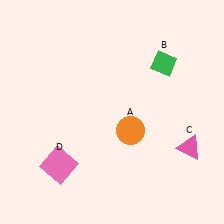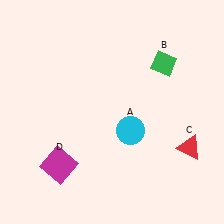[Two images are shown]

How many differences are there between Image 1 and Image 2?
There are 3 differences between the two images.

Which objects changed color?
A changed from orange to cyan. C changed from pink to red. D changed from pink to magenta.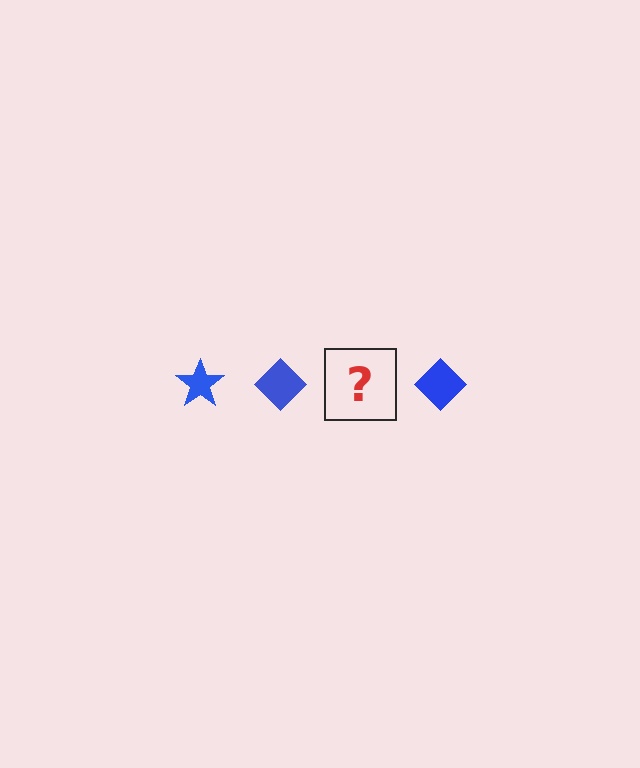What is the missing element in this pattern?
The missing element is a blue star.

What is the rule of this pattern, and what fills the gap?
The rule is that the pattern cycles through star, diamond shapes in blue. The gap should be filled with a blue star.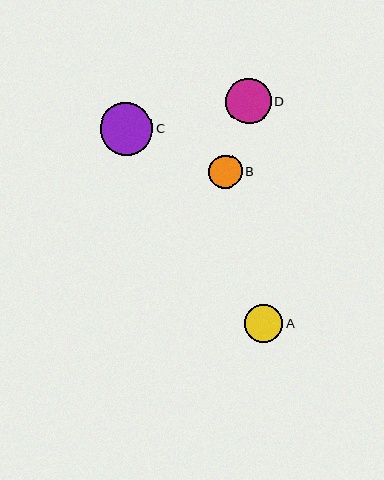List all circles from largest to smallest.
From largest to smallest: C, D, A, B.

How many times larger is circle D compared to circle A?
Circle D is approximately 1.2 times the size of circle A.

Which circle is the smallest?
Circle B is the smallest with a size of approximately 34 pixels.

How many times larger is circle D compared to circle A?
Circle D is approximately 1.2 times the size of circle A.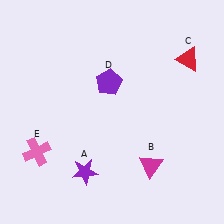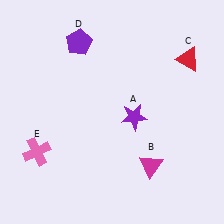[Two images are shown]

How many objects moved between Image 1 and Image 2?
2 objects moved between the two images.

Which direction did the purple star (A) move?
The purple star (A) moved up.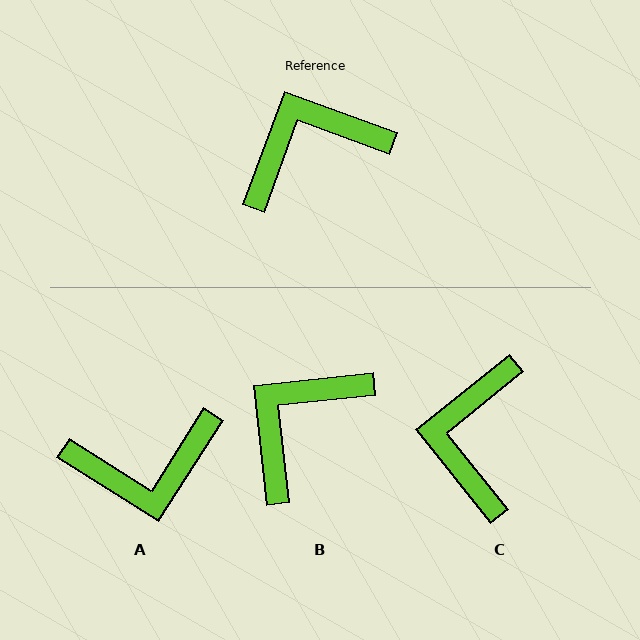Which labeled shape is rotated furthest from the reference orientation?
A, about 168 degrees away.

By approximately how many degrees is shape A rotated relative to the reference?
Approximately 168 degrees counter-clockwise.